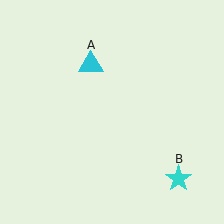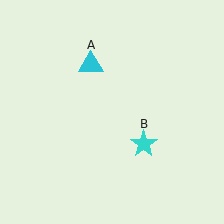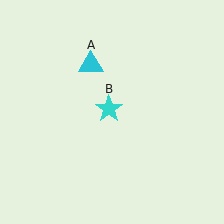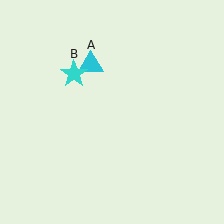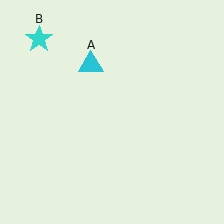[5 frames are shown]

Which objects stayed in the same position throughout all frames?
Cyan triangle (object A) remained stationary.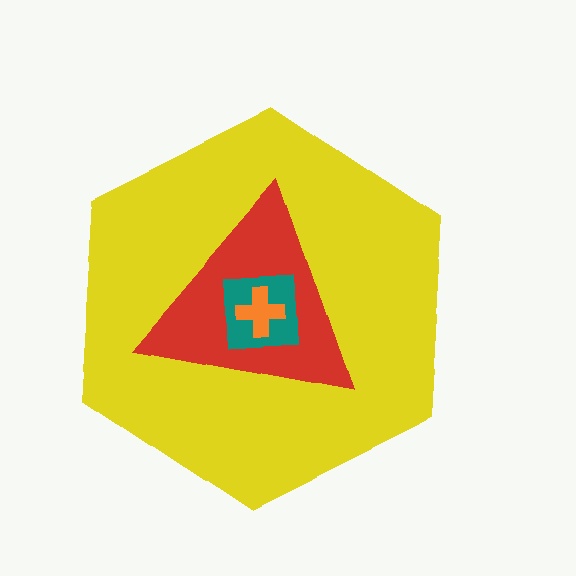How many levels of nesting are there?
4.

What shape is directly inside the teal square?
The orange cross.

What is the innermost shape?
The orange cross.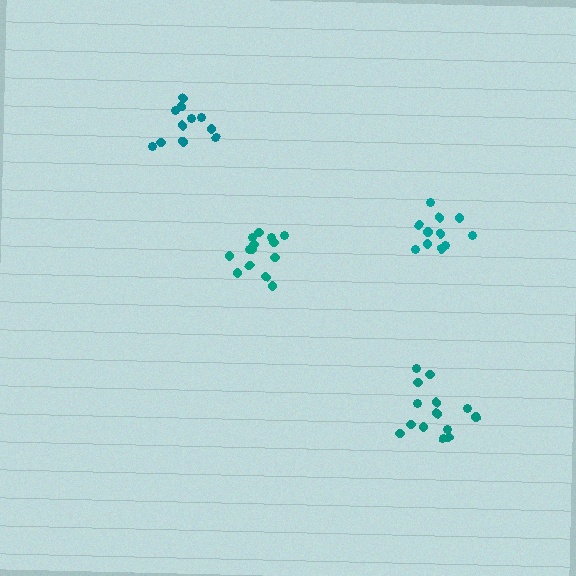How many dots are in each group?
Group 1: 14 dots, Group 2: 11 dots, Group 3: 14 dots, Group 4: 11 dots (50 total).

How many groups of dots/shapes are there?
There are 4 groups.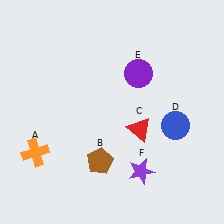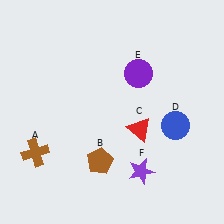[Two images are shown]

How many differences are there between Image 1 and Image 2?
There is 1 difference between the two images.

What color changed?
The cross (A) changed from orange in Image 1 to brown in Image 2.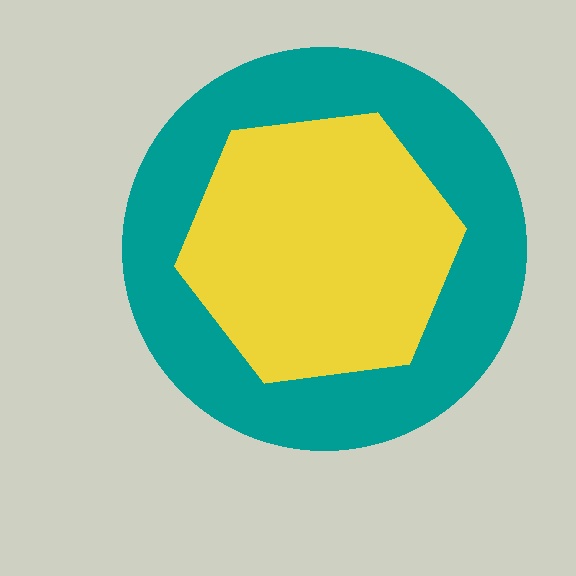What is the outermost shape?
The teal circle.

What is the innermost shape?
The yellow hexagon.